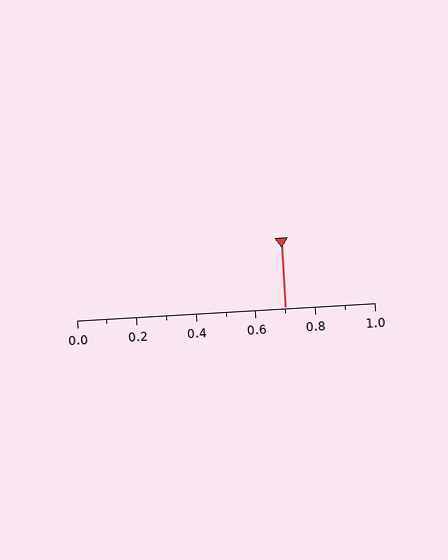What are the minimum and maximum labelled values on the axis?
The axis runs from 0.0 to 1.0.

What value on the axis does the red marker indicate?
The marker indicates approximately 0.7.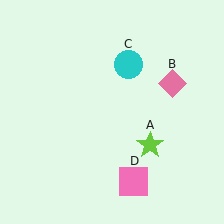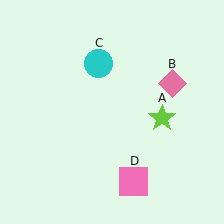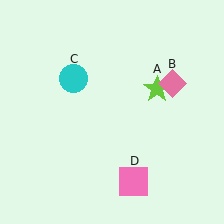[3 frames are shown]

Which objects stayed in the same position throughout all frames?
Pink diamond (object B) and pink square (object D) remained stationary.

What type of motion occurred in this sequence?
The lime star (object A), cyan circle (object C) rotated counterclockwise around the center of the scene.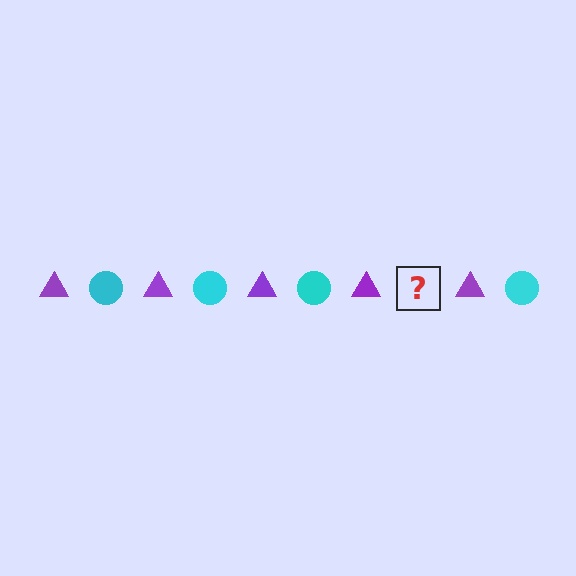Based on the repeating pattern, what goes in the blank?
The blank should be a cyan circle.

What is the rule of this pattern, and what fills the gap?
The rule is that the pattern alternates between purple triangle and cyan circle. The gap should be filled with a cyan circle.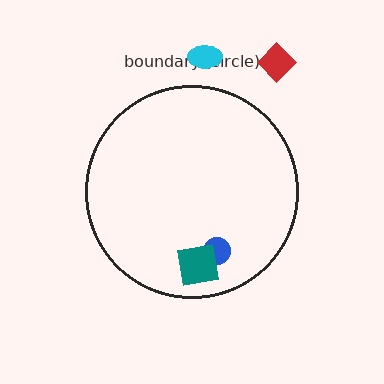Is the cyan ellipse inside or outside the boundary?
Outside.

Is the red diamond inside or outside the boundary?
Outside.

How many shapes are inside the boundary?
2 inside, 2 outside.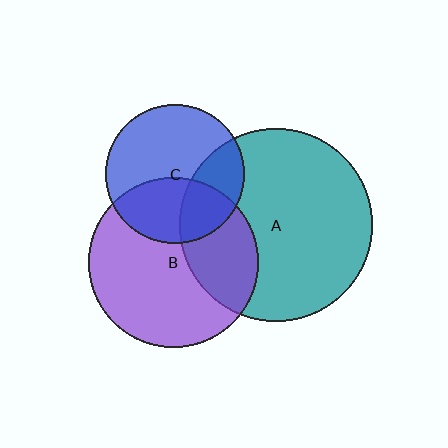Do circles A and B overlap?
Yes.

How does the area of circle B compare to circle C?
Approximately 1.5 times.